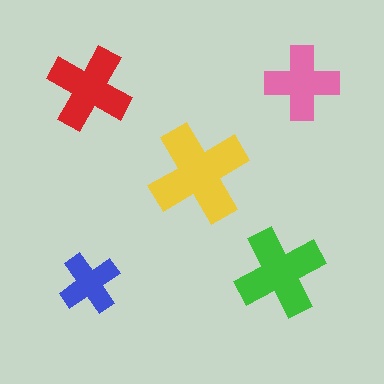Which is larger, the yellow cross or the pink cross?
The yellow one.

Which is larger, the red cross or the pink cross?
The red one.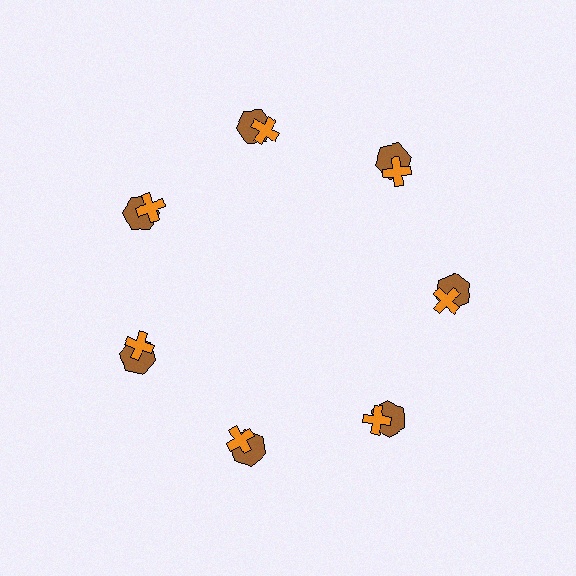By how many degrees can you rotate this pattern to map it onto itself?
The pattern maps onto itself every 51 degrees of rotation.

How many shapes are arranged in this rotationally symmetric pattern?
There are 14 shapes, arranged in 7 groups of 2.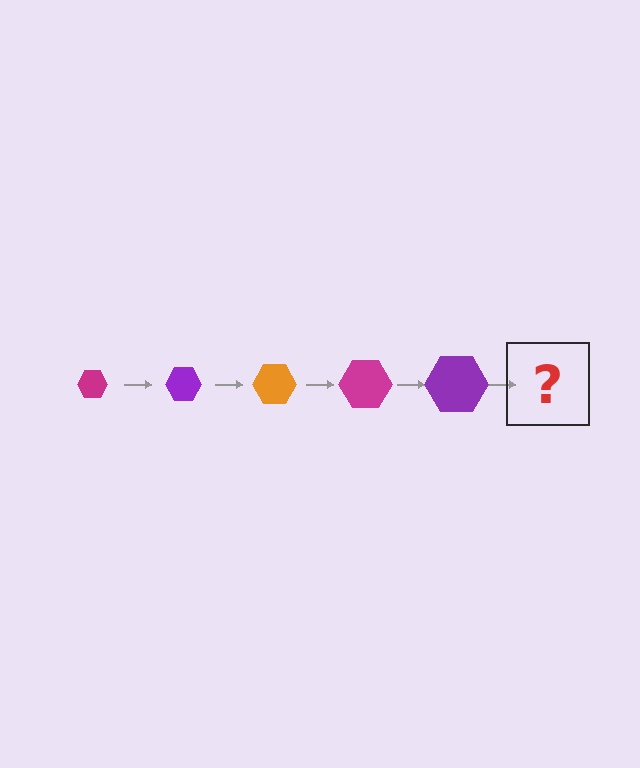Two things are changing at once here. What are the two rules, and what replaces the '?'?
The two rules are that the hexagon grows larger each step and the color cycles through magenta, purple, and orange. The '?' should be an orange hexagon, larger than the previous one.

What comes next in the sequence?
The next element should be an orange hexagon, larger than the previous one.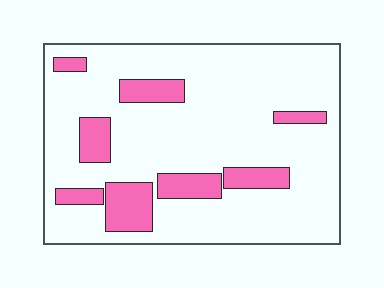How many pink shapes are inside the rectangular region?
8.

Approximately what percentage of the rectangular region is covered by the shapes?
Approximately 20%.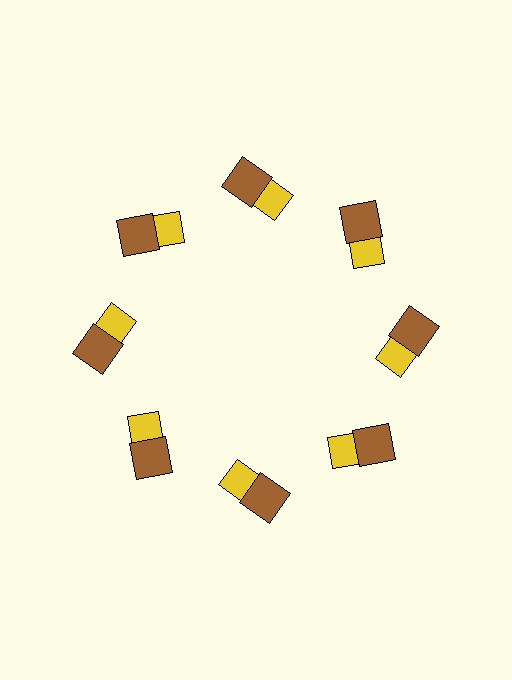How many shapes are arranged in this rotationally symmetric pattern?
There are 16 shapes, arranged in 8 groups of 2.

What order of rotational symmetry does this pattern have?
This pattern has 8-fold rotational symmetry.